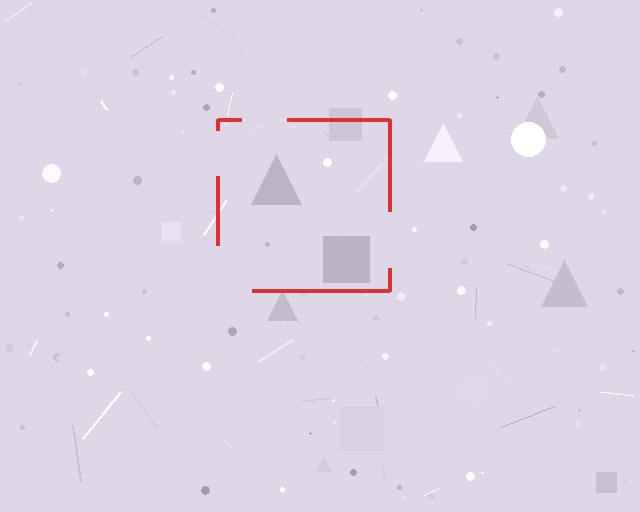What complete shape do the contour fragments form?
The contour fragments form a square.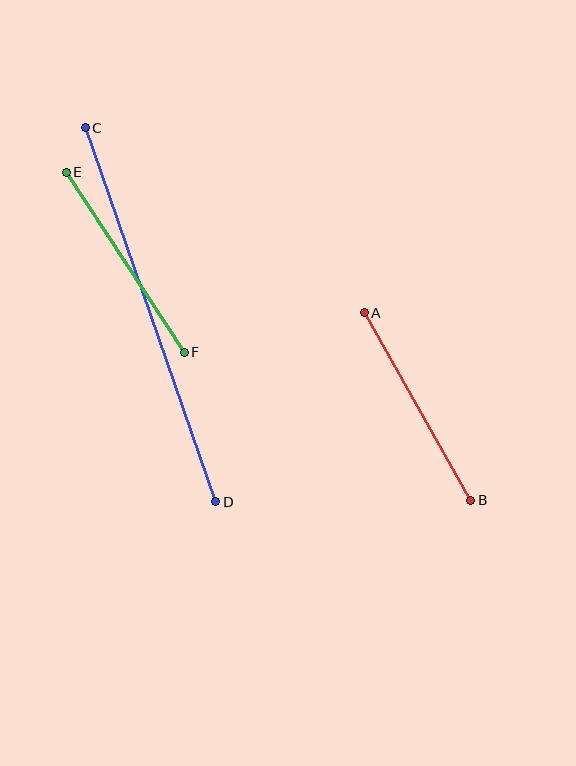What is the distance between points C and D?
The distance is approximately 396 pixels.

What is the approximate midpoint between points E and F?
The midpoint is at approximately (125, 262) pixels.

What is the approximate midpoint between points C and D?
The midpoint is at approximately (150, 315) pixels.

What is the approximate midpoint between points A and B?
The midpoint is at approximately (417, 407) pixels.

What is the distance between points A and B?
The distance is approximately 216 pixels.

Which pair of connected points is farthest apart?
Points C and D are farthest apart.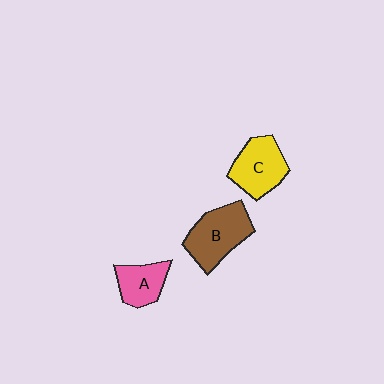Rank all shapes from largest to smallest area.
From largest to smallest: B (brown), C (yellow), A (pink).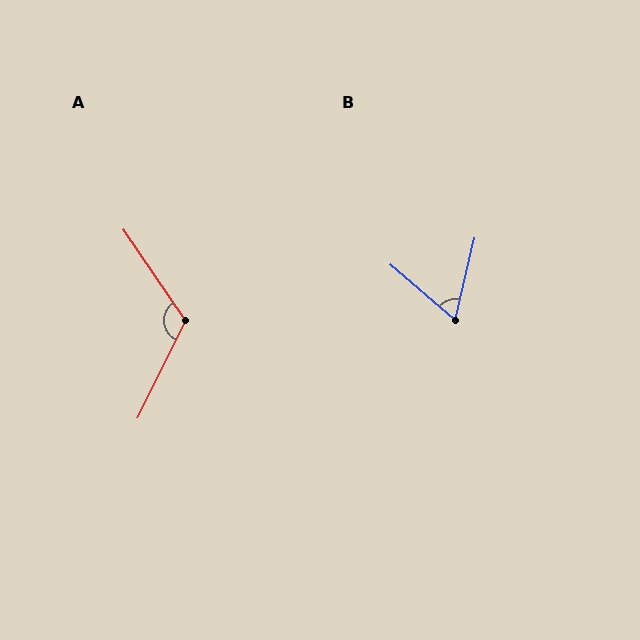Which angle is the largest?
A, at approximately 119 degrees.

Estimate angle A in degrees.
Approximately 119 degrees.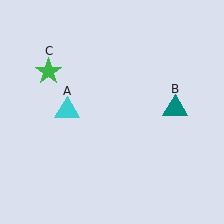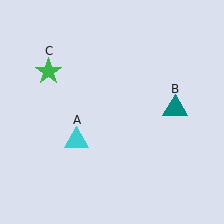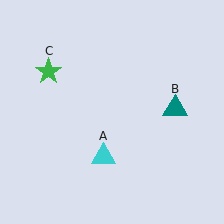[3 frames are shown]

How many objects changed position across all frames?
1 object changed position: cyan triangle (object A).